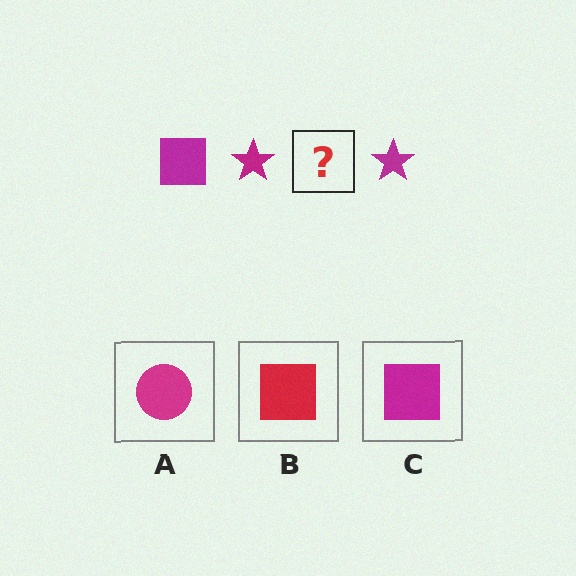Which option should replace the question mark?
Option C.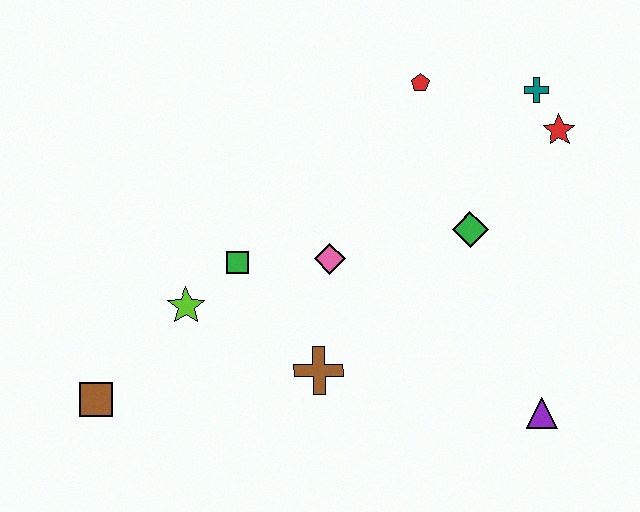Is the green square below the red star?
Yes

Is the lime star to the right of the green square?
No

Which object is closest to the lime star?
The green square is closest to the lime star.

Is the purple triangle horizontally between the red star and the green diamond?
Yes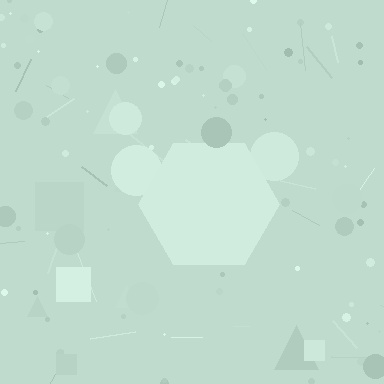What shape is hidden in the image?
A hexagon is hidden in the image.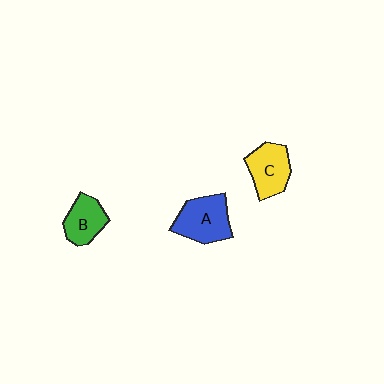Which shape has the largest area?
Shape A (blue).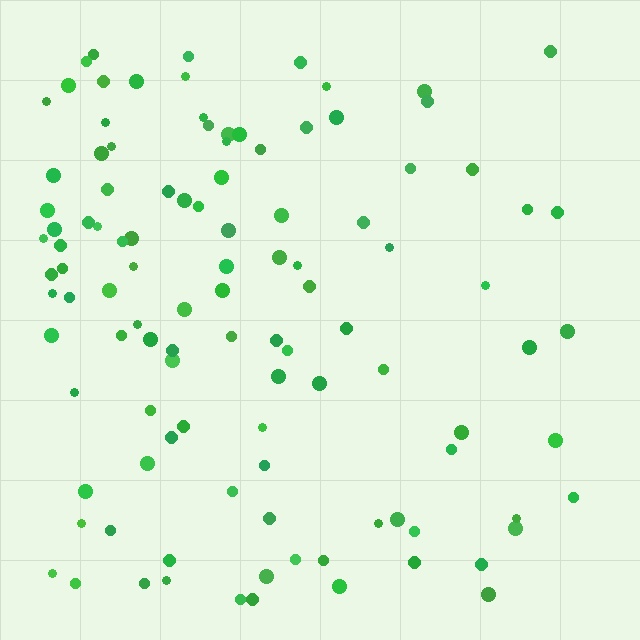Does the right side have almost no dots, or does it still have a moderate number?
Still a moderate number, just noticeably fewer than the left.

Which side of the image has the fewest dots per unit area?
The right.